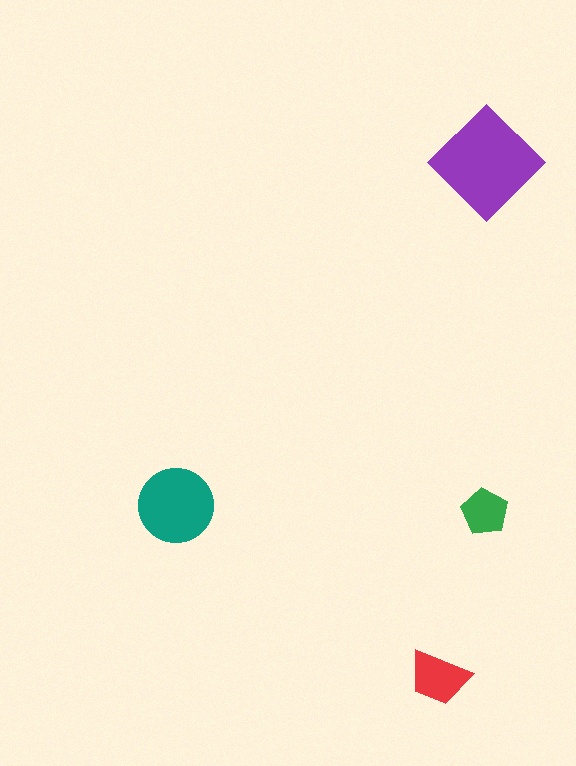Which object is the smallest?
The green pentagon.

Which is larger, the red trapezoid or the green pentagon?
The red trapezoid.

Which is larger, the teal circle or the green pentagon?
The teal circle.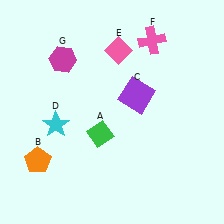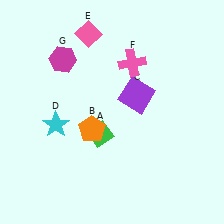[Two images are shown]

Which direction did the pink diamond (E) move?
The pink diamond (E) moved left.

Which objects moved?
The objects that moved are: the orange pentagon (B), the pink diamond (E), the pink cross (F).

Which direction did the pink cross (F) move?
The pink cross (F) moved down.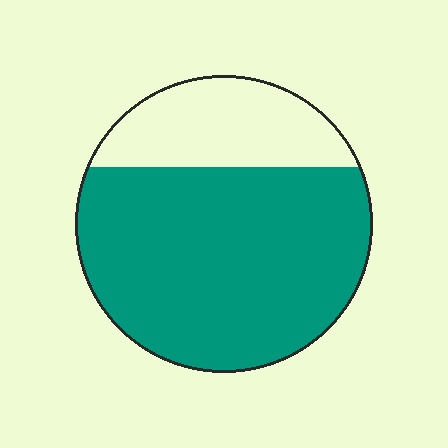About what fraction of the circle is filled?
About three quarters (3/4).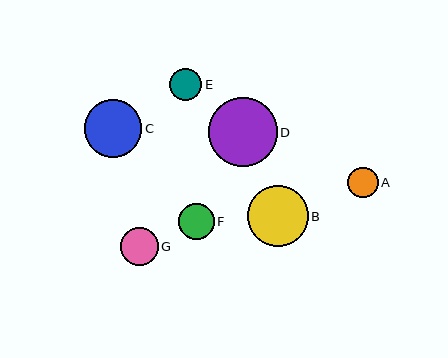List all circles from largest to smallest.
From largest to smallest: D, B, C, G, F, E, A.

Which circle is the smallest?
Circle A is the smallest with a size of approximately 30 pixels.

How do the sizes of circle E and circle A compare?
Circle E and circle A are approximately the same size.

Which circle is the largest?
Circle D is the largest with a size of approximately 69 pixels.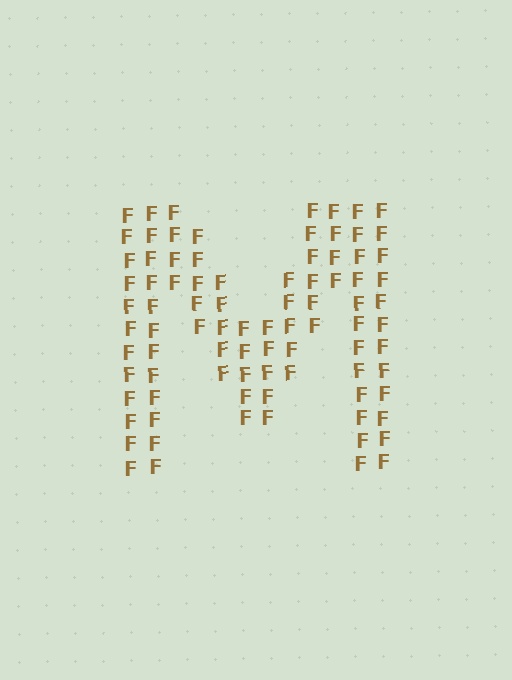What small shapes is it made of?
It is made of small letter F's.